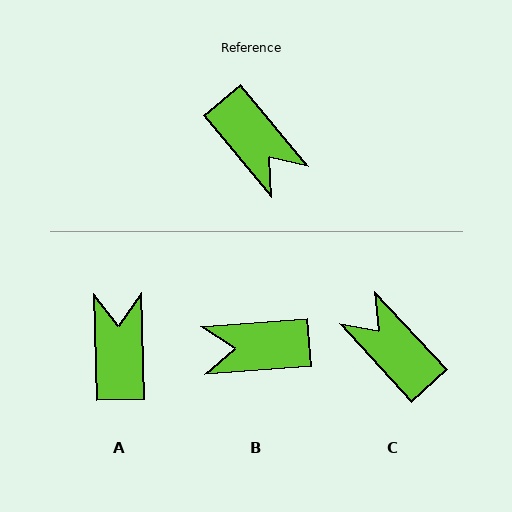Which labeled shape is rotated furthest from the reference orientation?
C, about 177 degrees away.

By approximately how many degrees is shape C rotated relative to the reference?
Approximately 177 degrees clockwise.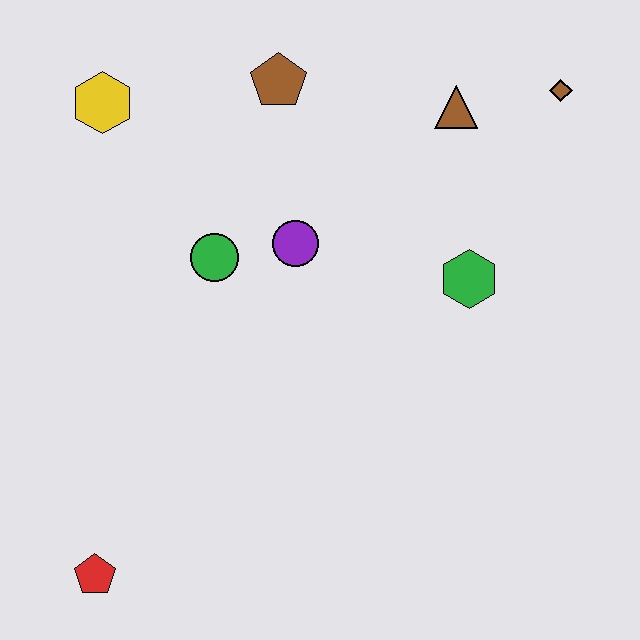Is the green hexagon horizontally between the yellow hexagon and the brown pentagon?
No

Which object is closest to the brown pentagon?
The purple circle is closest to the brown pentagon.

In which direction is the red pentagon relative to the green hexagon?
The red pentagon is to the left of the green hexagon.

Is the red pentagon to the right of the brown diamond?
No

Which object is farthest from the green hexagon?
The red pentagon is farthest from the green hexagon.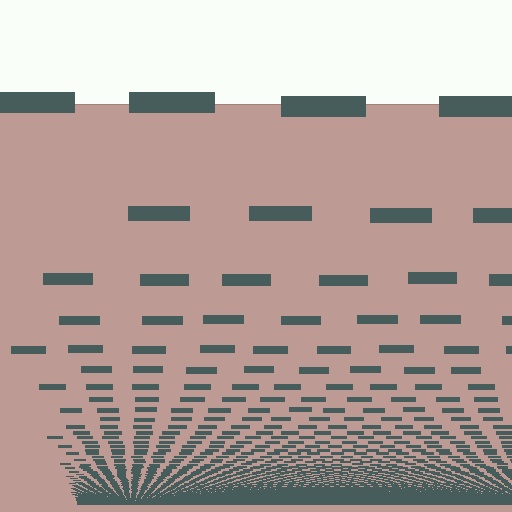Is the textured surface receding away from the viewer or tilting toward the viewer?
The surface appears to tilt toward the viewer. Texture elements get larger and sparser toward the top.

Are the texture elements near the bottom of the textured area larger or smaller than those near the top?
Smaller. The gradient is inverted — elements near the bottom are smaller and denser.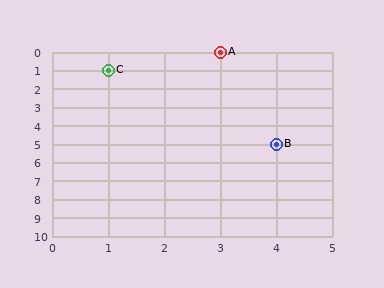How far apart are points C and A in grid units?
Points C and A are 2 columns and 1 row apart (about 2.2 grid units diagonally).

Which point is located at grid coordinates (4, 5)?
Point B is at (4, 5).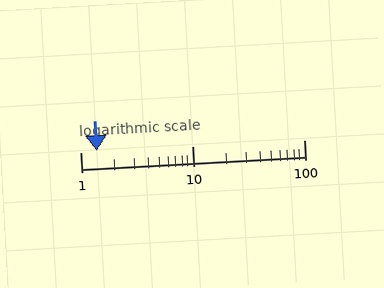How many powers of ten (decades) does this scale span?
The scale spans 2 decades, from 1 to 100.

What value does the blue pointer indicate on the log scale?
The pointer indicates approximately 1.4.